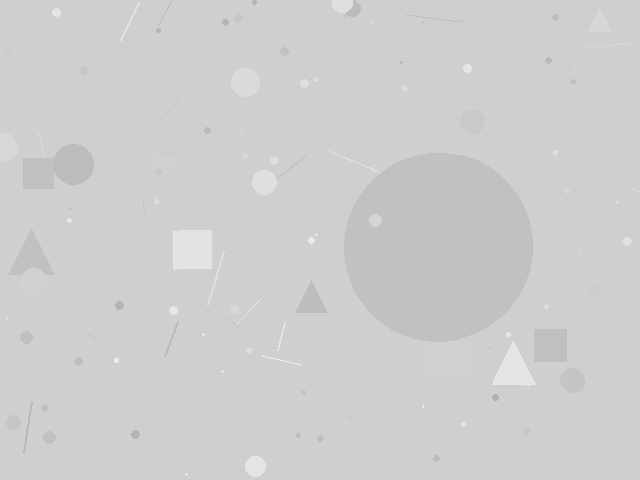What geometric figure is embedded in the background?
A circle is embedded in the background.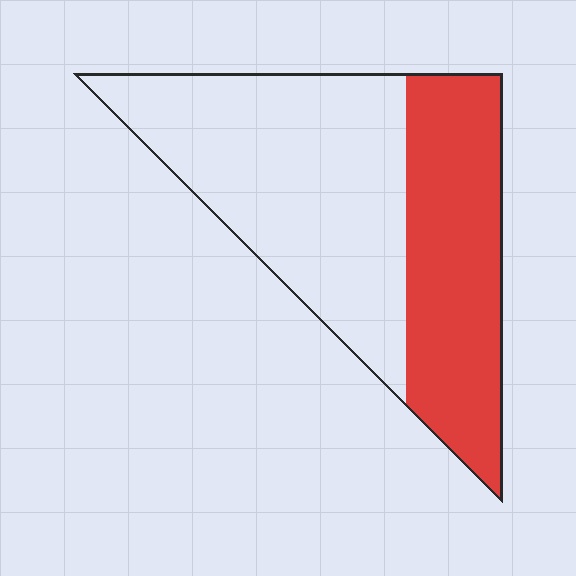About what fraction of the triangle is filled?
About two fifths (2/5).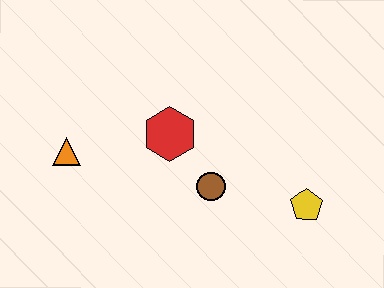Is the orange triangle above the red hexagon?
No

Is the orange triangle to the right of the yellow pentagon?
No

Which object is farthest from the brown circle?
The orange triangle is farthest from the brown circle.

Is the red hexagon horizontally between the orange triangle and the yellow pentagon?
Yes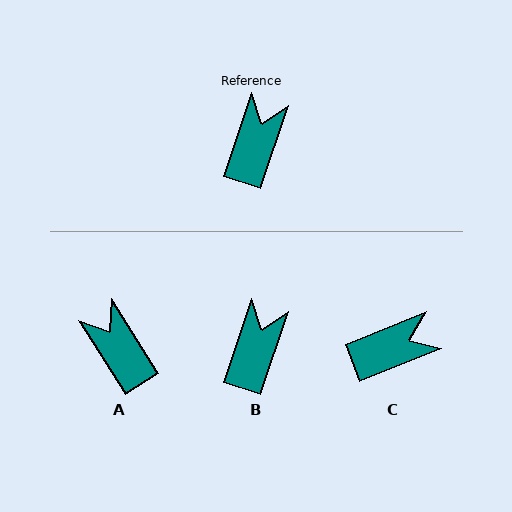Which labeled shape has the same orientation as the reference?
B.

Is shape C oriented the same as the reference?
No, it is off by about 50 degrees.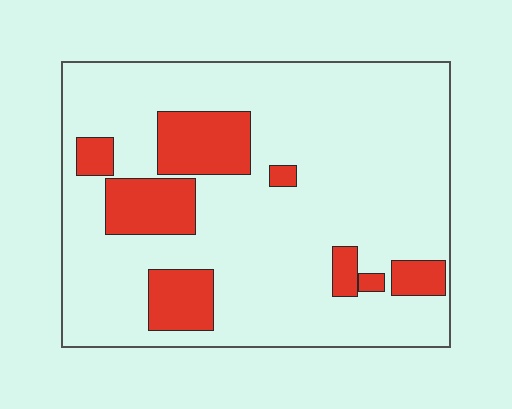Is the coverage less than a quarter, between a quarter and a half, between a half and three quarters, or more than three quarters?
Less than a quarter.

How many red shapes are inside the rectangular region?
8.